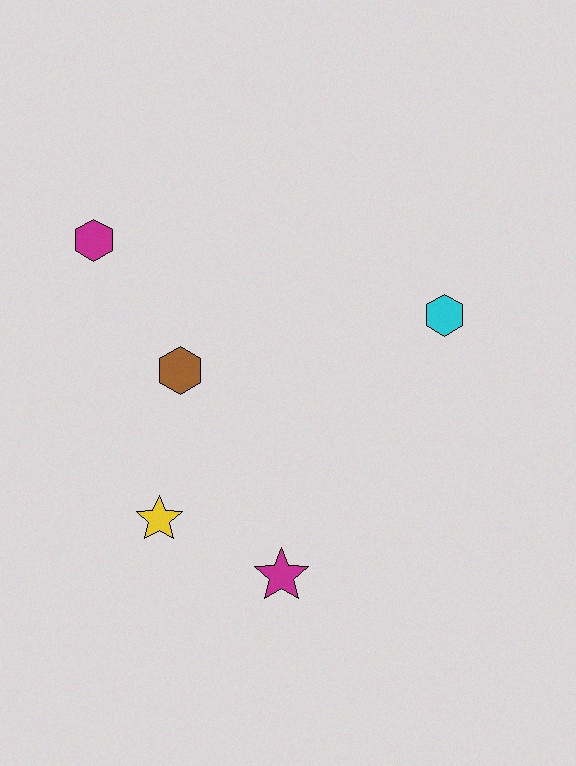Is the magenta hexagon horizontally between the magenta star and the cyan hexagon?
No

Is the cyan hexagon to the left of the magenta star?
No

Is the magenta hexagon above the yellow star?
Yes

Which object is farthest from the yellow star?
The cyan hexagon is farthest from the yellow star.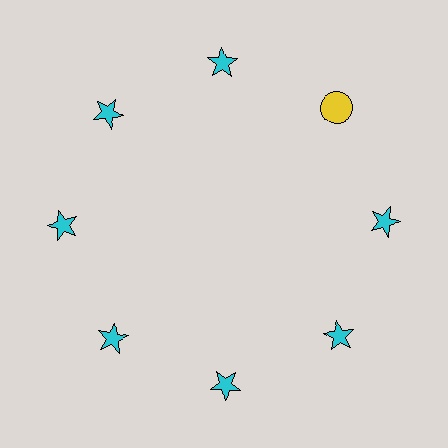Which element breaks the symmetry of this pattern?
The yellow circle at roughly the 2 o'clock position breaks the symmetry. All other shapes are cyan stars.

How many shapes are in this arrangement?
There are 8 shapes arranged in a ring pattern.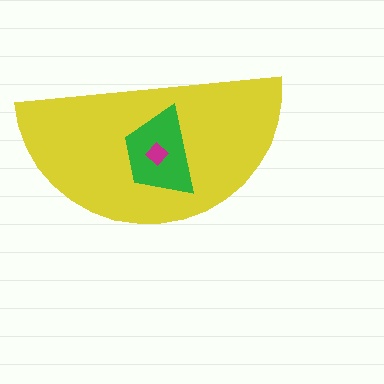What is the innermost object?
The magenta diamond.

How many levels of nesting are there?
3.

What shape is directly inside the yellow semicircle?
The green trapezoid.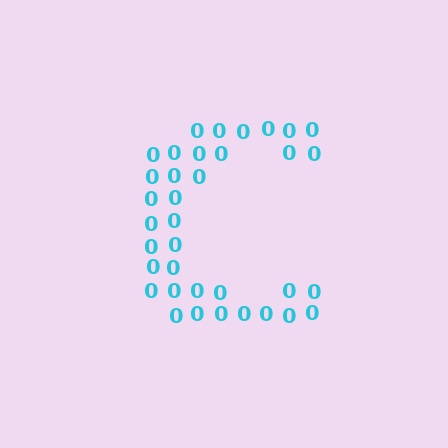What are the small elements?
The small elements are digit 0's.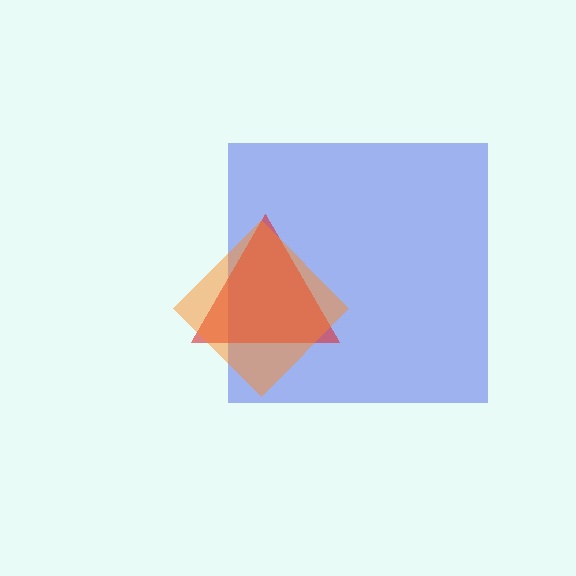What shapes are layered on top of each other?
The layered shapes are: a blue square, a red triangle, an orange diamond.